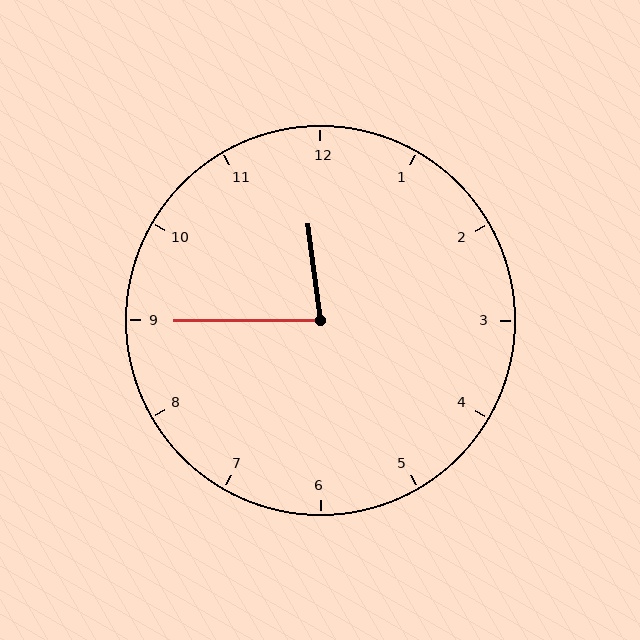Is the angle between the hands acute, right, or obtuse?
It is acute.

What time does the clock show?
11:45.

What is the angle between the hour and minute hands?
Approximately 82 degrees.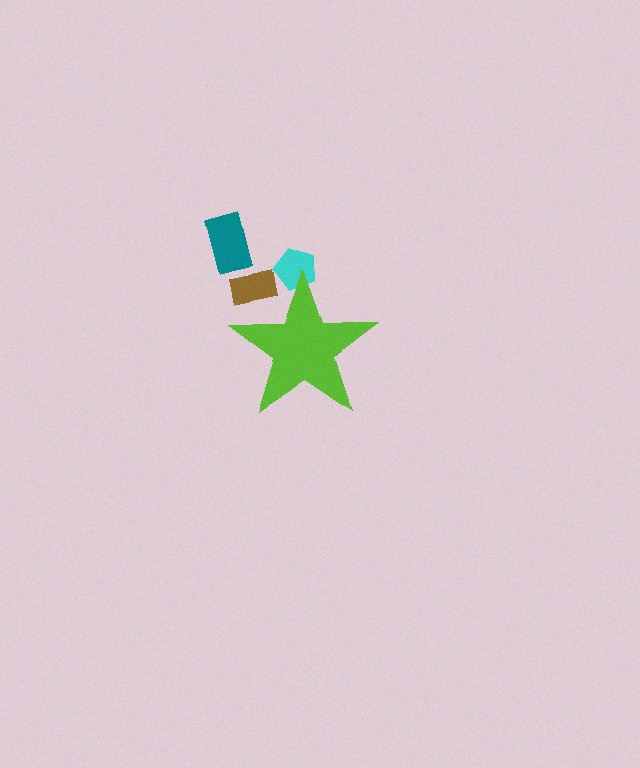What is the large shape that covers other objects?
A lime star.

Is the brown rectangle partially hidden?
Yes, the brown rectangle is partially hidden behind the lime star.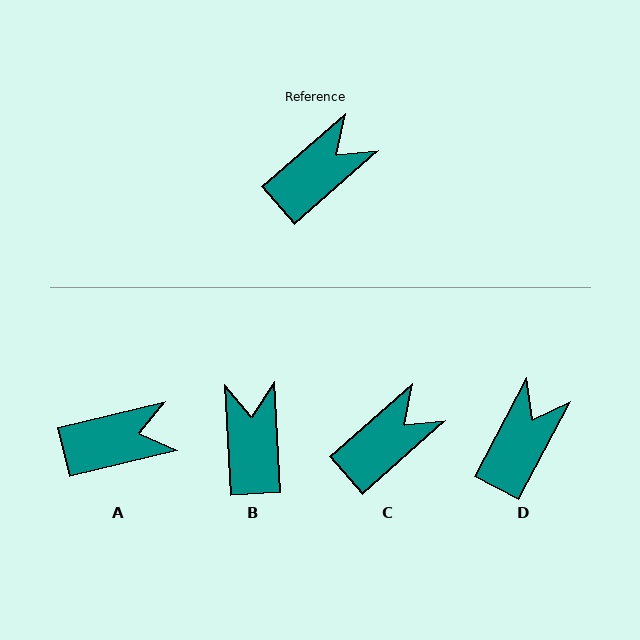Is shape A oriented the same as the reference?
No, it is off by about 28 degrees.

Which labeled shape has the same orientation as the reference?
C.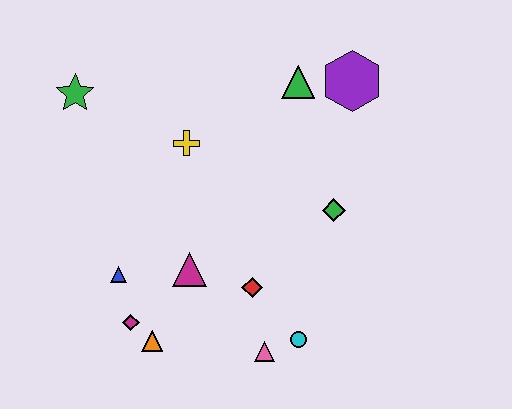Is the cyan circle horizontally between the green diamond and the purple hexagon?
No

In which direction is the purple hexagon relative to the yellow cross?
The purple hexagon is to the right of the yellow cross.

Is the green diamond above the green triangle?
No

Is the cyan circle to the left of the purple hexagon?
Yes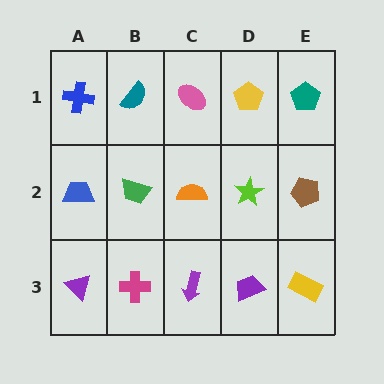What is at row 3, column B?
A magenta cross.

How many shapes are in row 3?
5 shapes.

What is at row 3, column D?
A purple trapezoid.